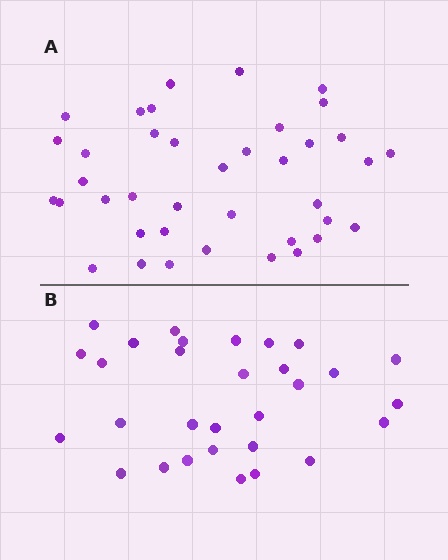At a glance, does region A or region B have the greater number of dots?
Region A (the top region) has more dots.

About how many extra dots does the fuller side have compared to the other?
Region A has roughly 8 or so more dots than region B.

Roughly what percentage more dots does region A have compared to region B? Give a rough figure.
About 30% more.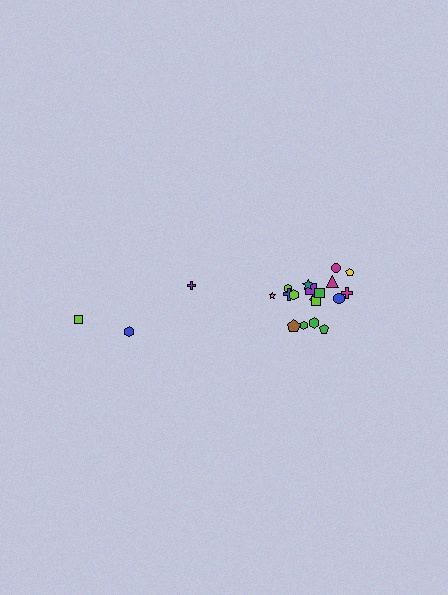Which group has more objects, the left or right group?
The right group.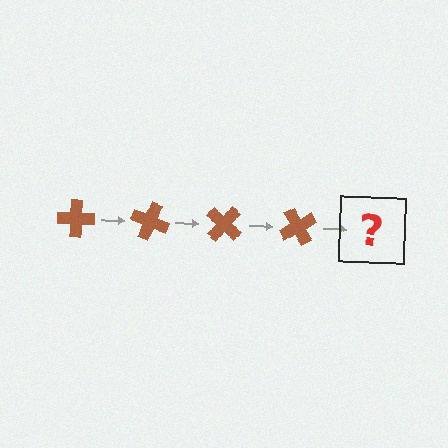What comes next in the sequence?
The next element should be a brown cross rotated 80 degrees.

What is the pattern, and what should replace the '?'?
The pattern is that the cross rotates 20 degrees each step. The '?' should be a brown cross rotated 80 degrees.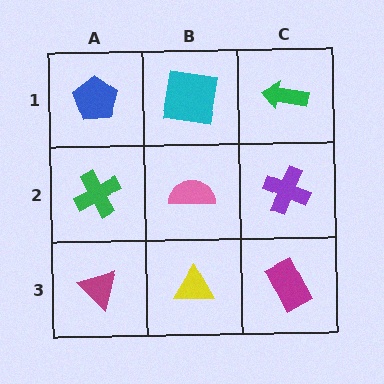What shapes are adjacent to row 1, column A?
A green cross (row 2, column A), a cyan square (row 1, column B).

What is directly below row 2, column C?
A magenta rectangle.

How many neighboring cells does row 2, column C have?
3.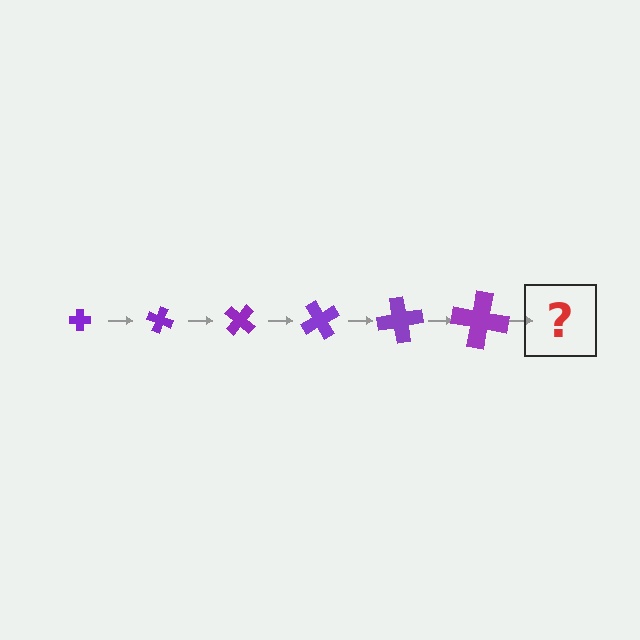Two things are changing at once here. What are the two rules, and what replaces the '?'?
The two rules are that the cross grows larger each step and it rotates 20 degrees each step. The '?' should be a cross, larger than the previous one and rotated 120 degrees from the start.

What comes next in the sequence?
The next element should be a cross, larger than the previous one and rotated 120 degrees from the start.